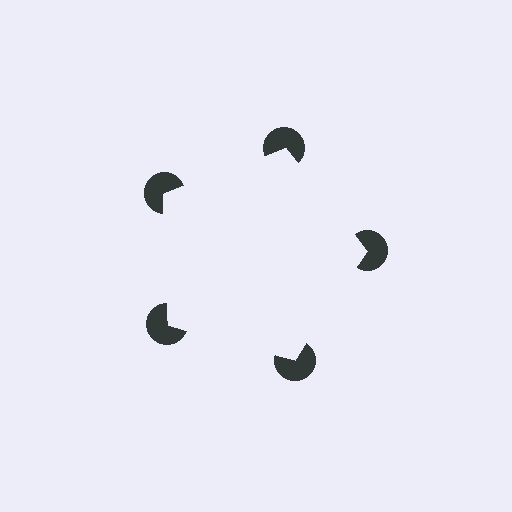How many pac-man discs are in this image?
There are 5 — one at each vertex of the illusory pentagon.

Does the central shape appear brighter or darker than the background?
It typically appears slightly brighter than the background, even though no actual brightness change is drawn.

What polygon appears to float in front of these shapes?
An illusory pentagon — its edges are inferred from the aligned wedge cuts in the pac-man discs, not physically drawn.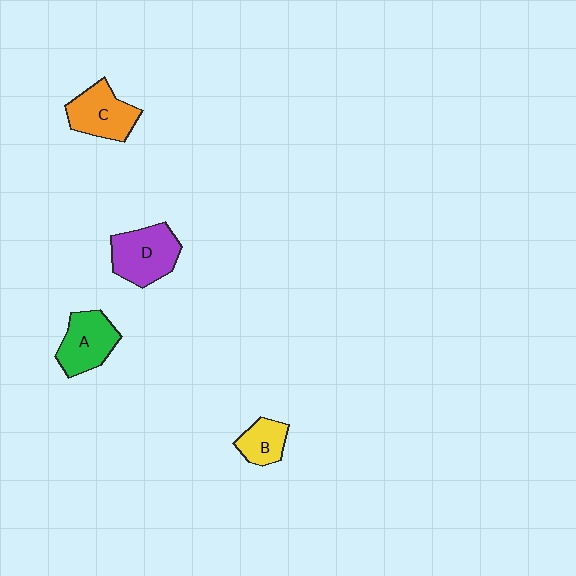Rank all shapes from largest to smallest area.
From largest to smallest: D (purple), C (orange), A (green), B (yellow).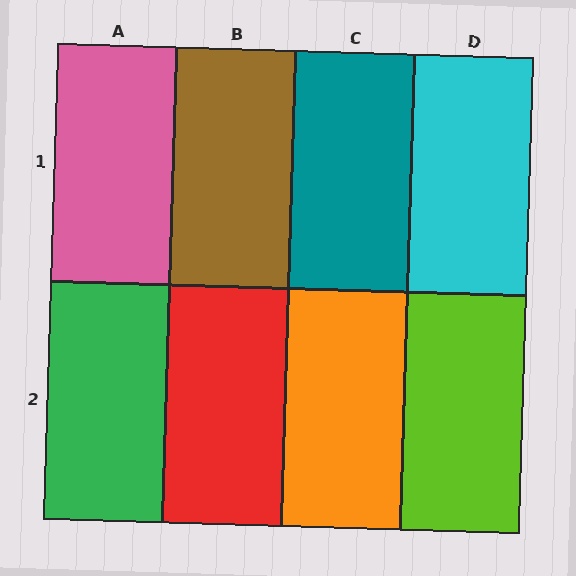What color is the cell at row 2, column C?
Orange.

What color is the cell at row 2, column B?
Red.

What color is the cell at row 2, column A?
Green.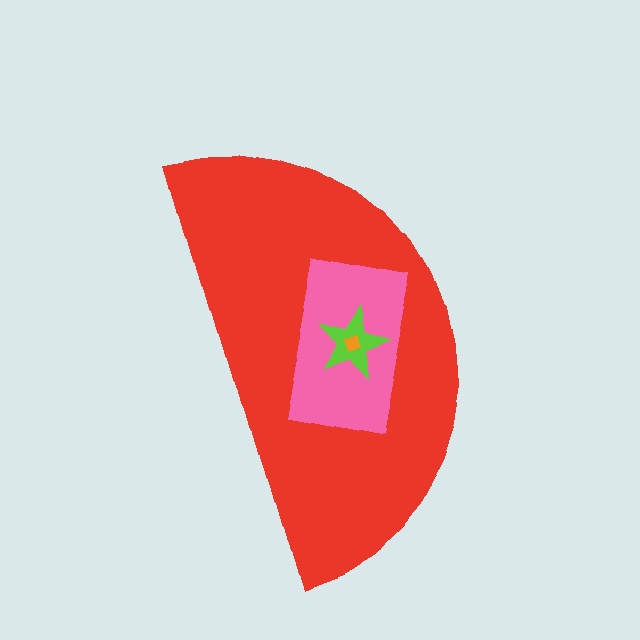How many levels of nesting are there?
4.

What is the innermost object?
The orange diamond.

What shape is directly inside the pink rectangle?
The lime star.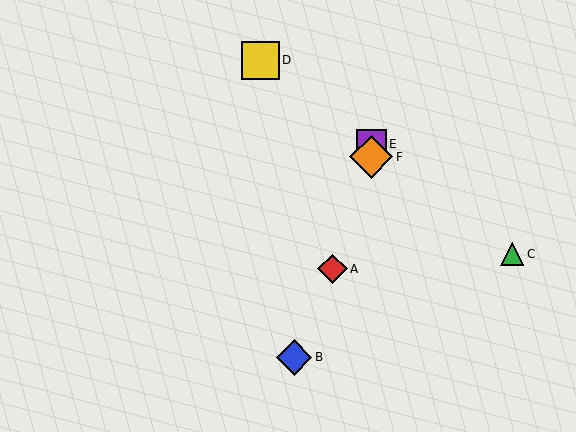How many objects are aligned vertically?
2 objects (E, F) are aligned vertically.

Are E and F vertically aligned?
Yes, both are at x≈371.